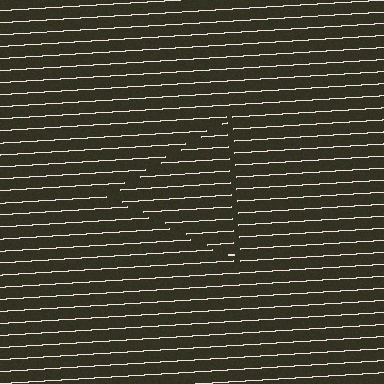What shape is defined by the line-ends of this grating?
An illusory triangle. The interior of the shape contains the same grating, shifted by half a period — the contour is defined by the phase discontinuity where line-ends from the inner and outer gratings abut.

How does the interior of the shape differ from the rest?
The interior of the shape contains the same grating, shifted by half a period — the contour is defined by the phase discontinuity where line-ends from the inner and outer gratings abut.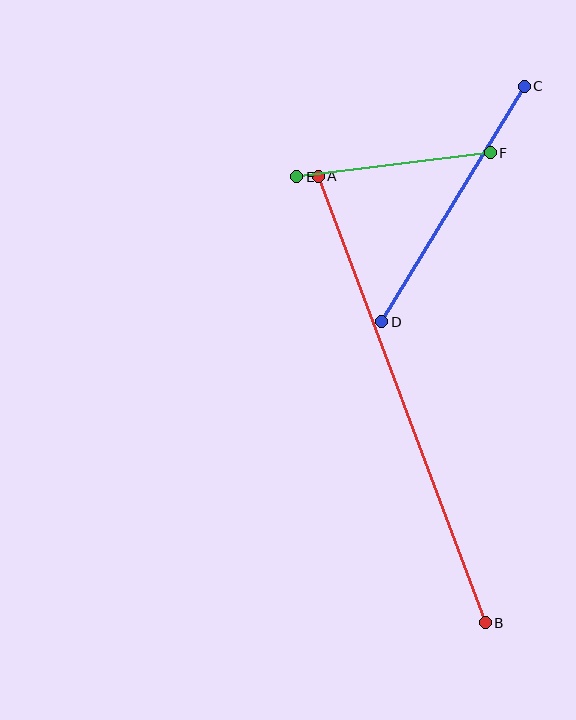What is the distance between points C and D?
The distance is approximately 275 pixels.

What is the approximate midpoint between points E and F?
The midpoint is at approximately (393, 165) pixels.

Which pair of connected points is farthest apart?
Points A and B are farthest apart.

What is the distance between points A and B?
The distance is approximately 476 pixels.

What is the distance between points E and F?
The distance is approximately 195 pixels.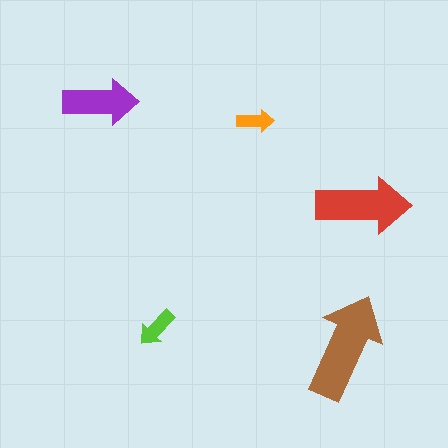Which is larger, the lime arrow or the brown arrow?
The brown one.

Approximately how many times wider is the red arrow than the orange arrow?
About 2.5 times wider.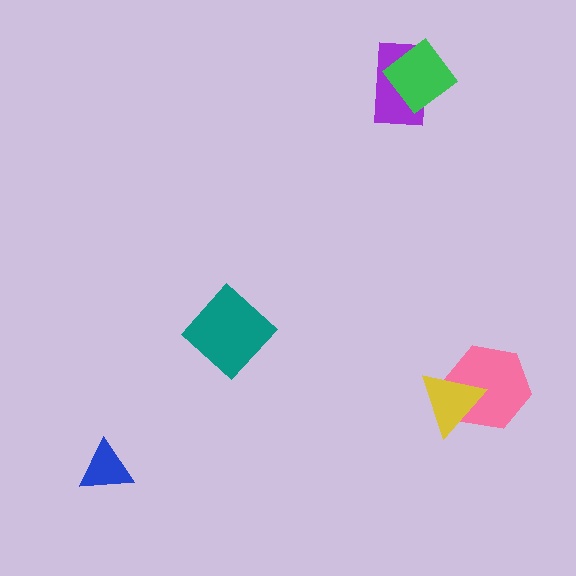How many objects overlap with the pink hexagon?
1 object overlaps with the pink hexagon.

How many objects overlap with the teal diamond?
0 objects overlap with the teal diamond.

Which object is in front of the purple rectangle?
The green diamond is in front of the purple rectangle.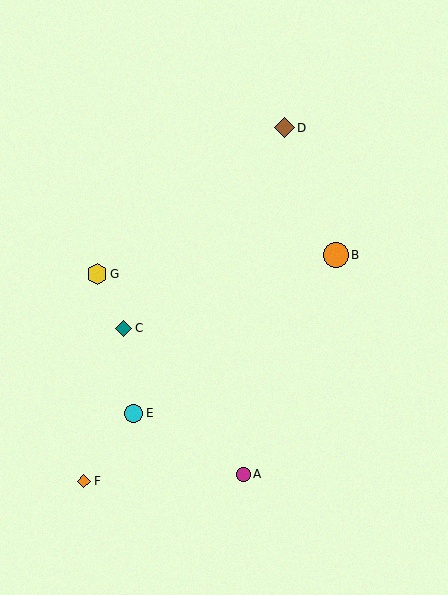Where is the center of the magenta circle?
The center of the magenta circle is at (243, 474).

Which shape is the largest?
The orange circle (labeled B) is the largest.